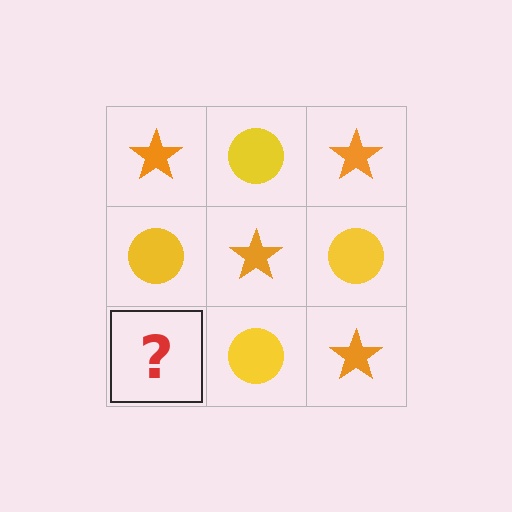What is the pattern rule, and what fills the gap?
The rule is that it alternates orange star and yellow circle in a checkerboard pattern. The gap should be filled with an orange star.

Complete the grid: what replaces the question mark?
The question mark should be replaced with an orange star.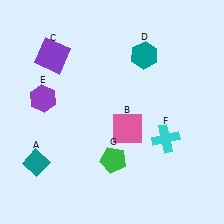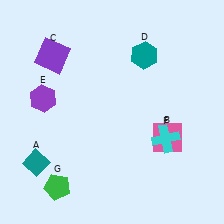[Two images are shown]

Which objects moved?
The objects that moved are: the pink square (B), the green pentagon (G).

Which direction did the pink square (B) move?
The pink square (B) moved right.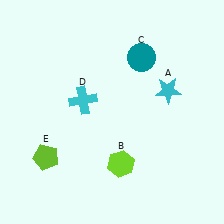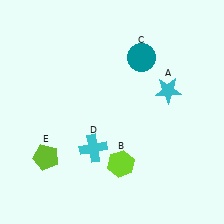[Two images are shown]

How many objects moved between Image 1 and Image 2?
1 object moved between the two images.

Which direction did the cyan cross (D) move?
The cyan cross (D) moved down.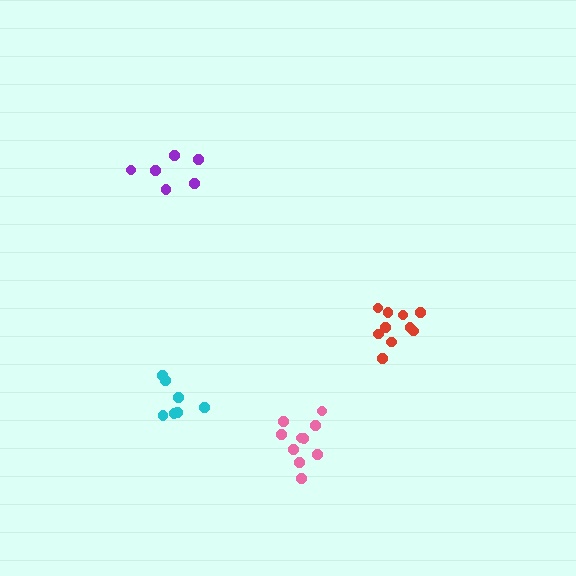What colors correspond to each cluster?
The clusters are colored: red, cyan, purple, pink.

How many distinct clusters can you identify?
There are 4 distinct clusters.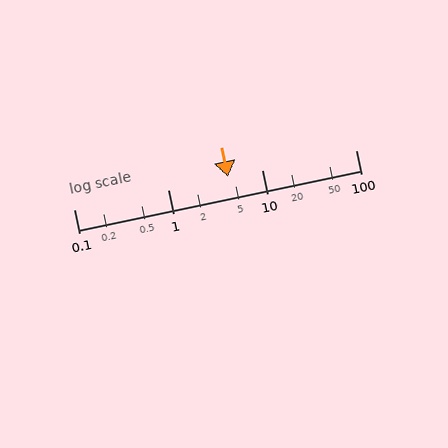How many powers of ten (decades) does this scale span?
The scale spans 3 decades, from 0.1 to 100.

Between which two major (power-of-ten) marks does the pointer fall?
The pointer is between 1 and 10.